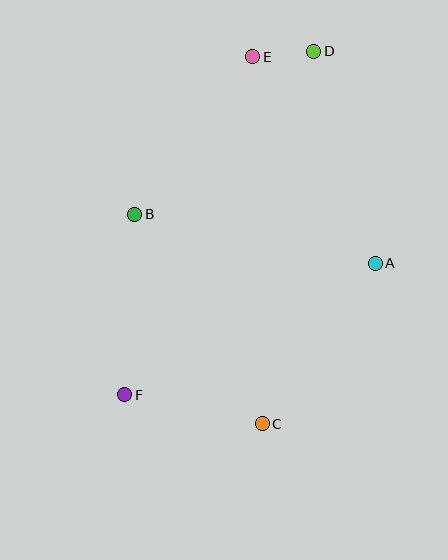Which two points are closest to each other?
Points D and E are closest to each other.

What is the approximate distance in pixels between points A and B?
The distance between A and B is approximately 246 pixels.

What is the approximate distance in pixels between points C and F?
The distance between C and F is approximately 141 pixels.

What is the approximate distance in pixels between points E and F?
The distance between E and F is approximately 362 pixels.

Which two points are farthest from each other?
Points D and F are farthest from each other.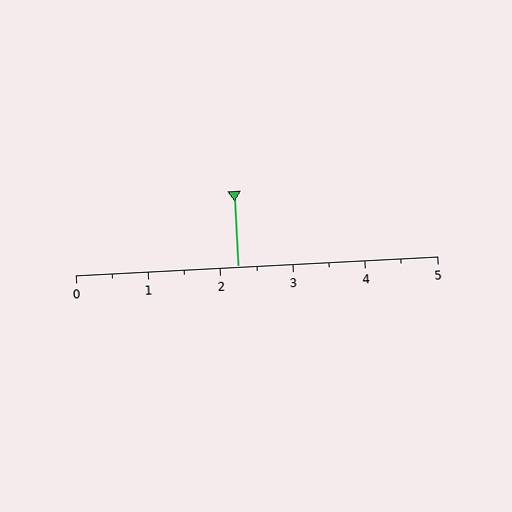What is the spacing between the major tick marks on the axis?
The major ticks are spaced 1 apart.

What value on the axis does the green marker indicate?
The marker indicates approximately 2.2.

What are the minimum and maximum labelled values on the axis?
The axis runs from 0 to 5.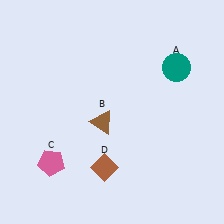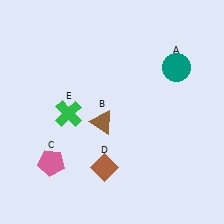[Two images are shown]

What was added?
A green cross (E) was added in Image 2.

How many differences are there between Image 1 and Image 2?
There is 1 difference between the two images.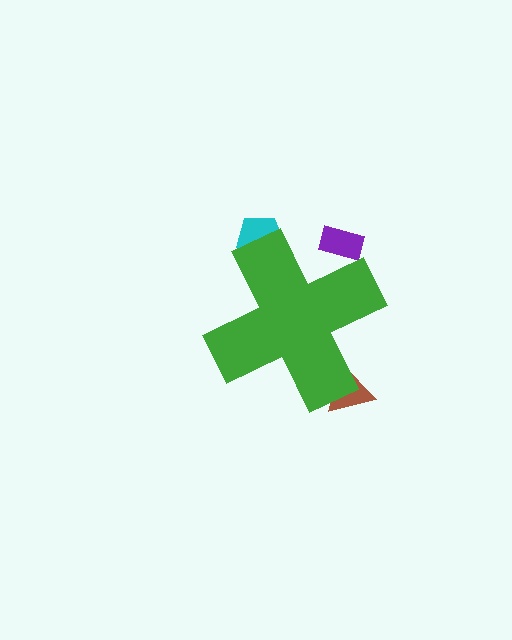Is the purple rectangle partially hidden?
Yes, the purple rectangle is partially hidden behind the green cross.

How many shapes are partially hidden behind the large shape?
3 shapes are partially hidden.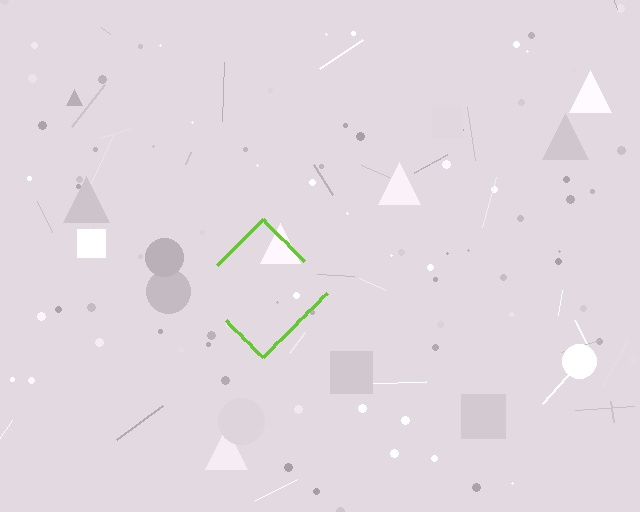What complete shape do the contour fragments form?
The contour fragments form a diamond.